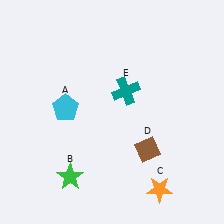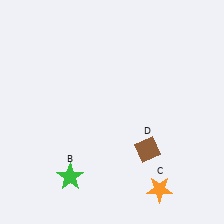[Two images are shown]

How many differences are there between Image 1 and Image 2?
There are 2 differences between the two images.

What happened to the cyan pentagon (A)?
The cyan pentagon (A) was removed in Image 2. It was in the top-left area of Image 1.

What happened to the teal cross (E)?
The teal cross (E) was removed in Image 2. It was in the top-right area of Image 1.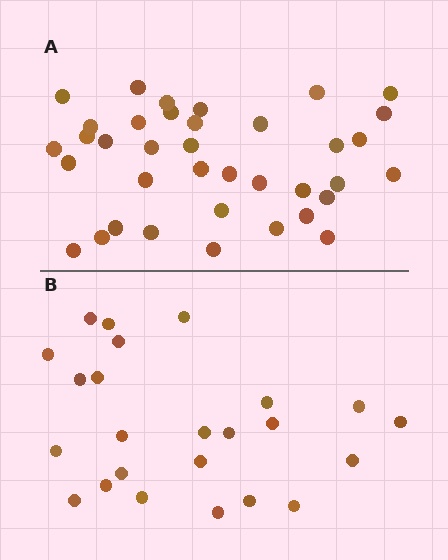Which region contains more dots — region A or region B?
Region A (the top region) has more dots.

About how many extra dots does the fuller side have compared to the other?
Region A has approximately 15 more dots than region B.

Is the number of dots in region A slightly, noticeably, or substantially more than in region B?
Region A has substantially more. The ratio is roughly 1.5 to 1.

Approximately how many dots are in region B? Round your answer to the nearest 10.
About 20 dots. (The exact count is 24, which rounds to 20.)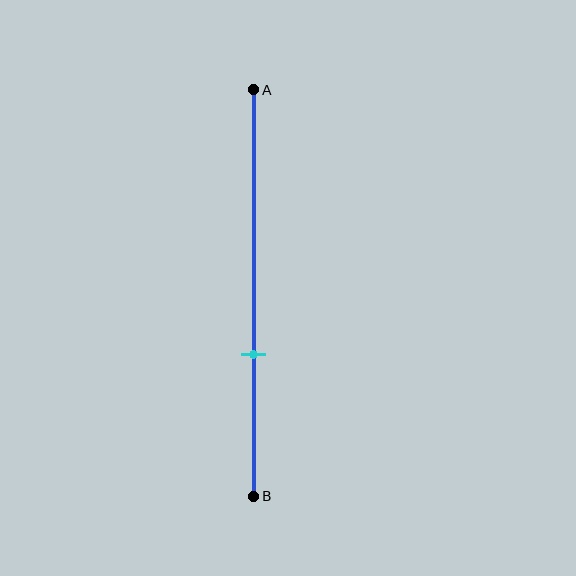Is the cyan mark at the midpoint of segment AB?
No, the mark is at about 65% from A, not at the 50% midpoint.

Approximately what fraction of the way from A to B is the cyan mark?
The cyan mark is approximately 65% of the way from A to B.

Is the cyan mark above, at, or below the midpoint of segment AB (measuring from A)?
The cyan mark is below the midpoint of segment AB.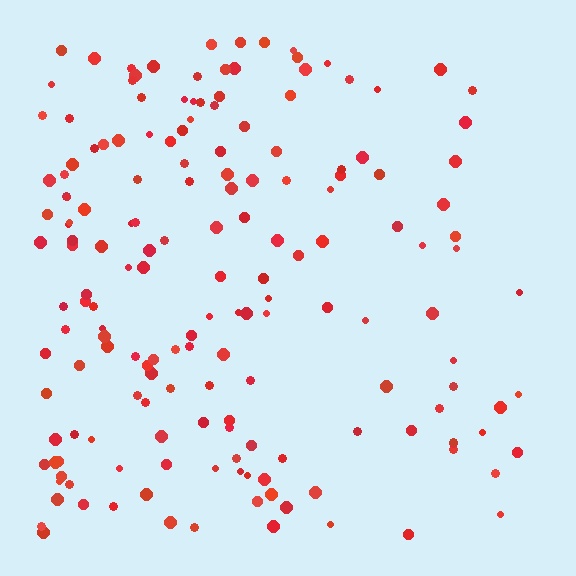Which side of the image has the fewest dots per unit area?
The right.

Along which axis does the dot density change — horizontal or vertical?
Horizontal.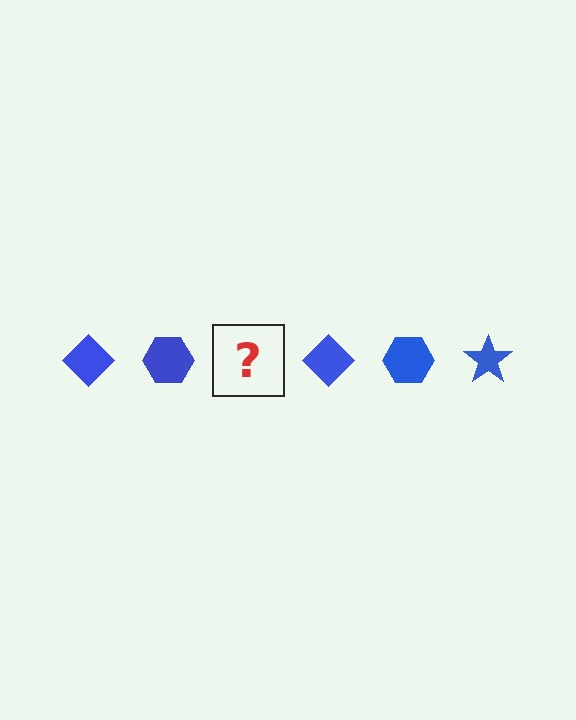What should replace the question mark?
The question mark should be replaced with a blue star.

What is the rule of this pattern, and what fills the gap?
The rule is that the pattern cycles through diamond, hexagon, star shapes in blue. The gap should be filled with a blue star.